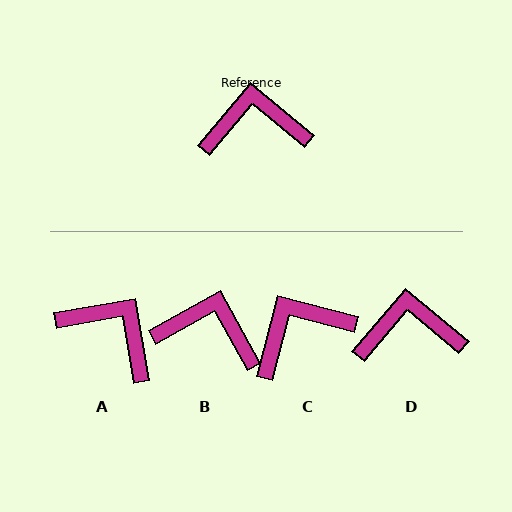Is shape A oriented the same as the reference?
No, it is off by about 40 degrees.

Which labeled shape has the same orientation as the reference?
D.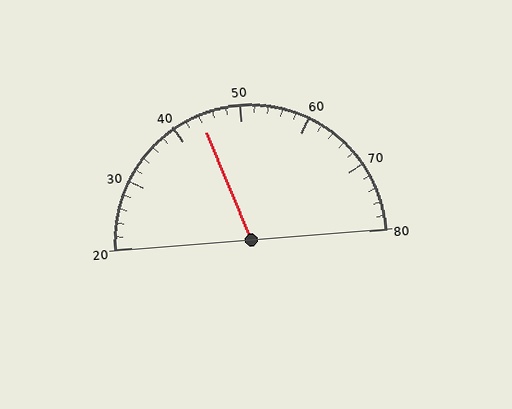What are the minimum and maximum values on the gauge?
The gauge ranges from 20 to 80.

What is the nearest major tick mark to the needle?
The nearest major tick mark is 40.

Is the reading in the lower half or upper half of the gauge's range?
The reading is in the lower half of the range (20 to 80).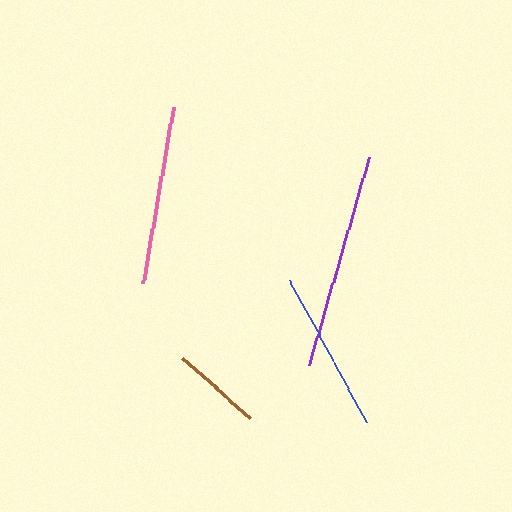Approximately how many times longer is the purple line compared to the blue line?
The purple line is approximately 1.3 times the length of the blue line.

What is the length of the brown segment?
The brown segment is approximately 91 pixels long.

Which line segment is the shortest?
The brown line is the shortest at approximately 91 pixels.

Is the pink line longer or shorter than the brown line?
The pink line is longer than the brown line.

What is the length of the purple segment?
The purple segment is approximately 216 pixels long.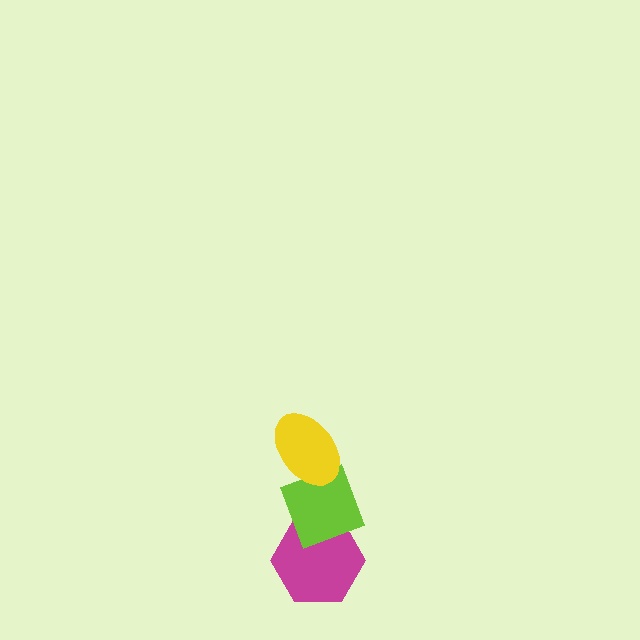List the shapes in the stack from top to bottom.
From top to bottom: the yellow ellipse, the lime diamond, the magenta hexagon.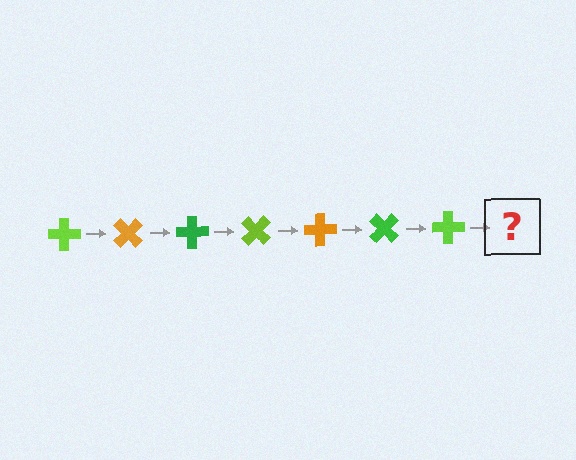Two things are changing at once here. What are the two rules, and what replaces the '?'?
The two rules are that it rotates 45 degrees each step and the color cycles through lime, orange, and green. The '?' should be an orange cross, rotated 315 degrees from the start.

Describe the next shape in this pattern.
It should be an orange cross, rotated 315 degrees from the start.